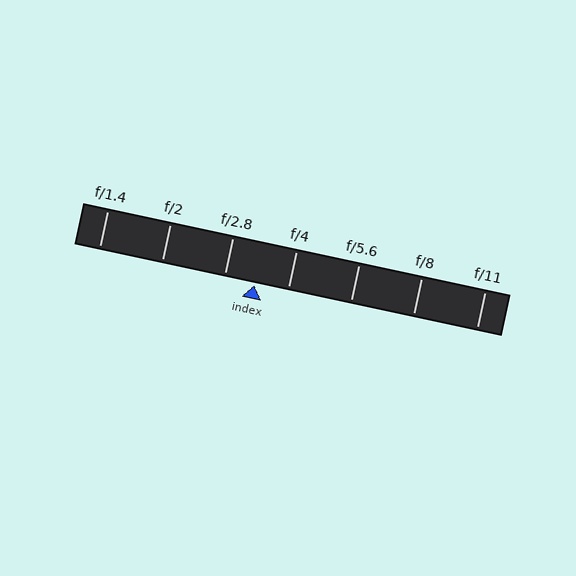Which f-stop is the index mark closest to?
The index mark is closest to f/2.8.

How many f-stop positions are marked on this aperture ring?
There are 7 f-stop positions marked.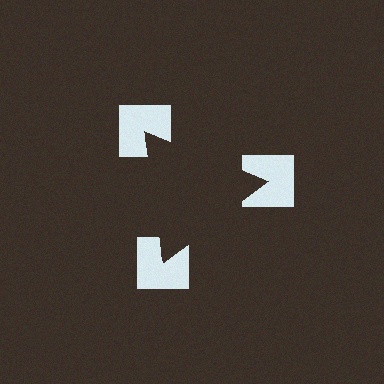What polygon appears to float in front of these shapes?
An illusory triangle — its edges are inferred from the aligned wedge cuts in the notched squares, not physically drawn.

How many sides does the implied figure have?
3 sides.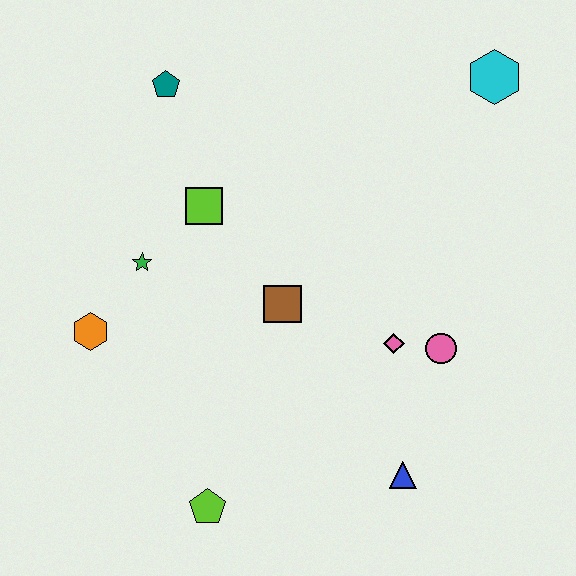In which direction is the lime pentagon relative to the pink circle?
The lime pentagon is to the left of the pink circle.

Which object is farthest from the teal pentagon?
The blue triangle is farthest from the teal pentagon.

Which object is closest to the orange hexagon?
The green star is closest to the orange hexagon.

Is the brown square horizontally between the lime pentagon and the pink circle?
Yes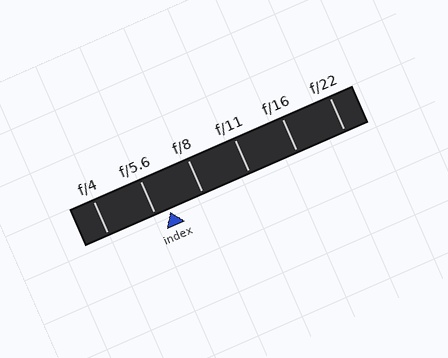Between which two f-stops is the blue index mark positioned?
The index mark is between f/5.6 and f/8.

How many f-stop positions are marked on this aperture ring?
There are 6 f-stop positions marked.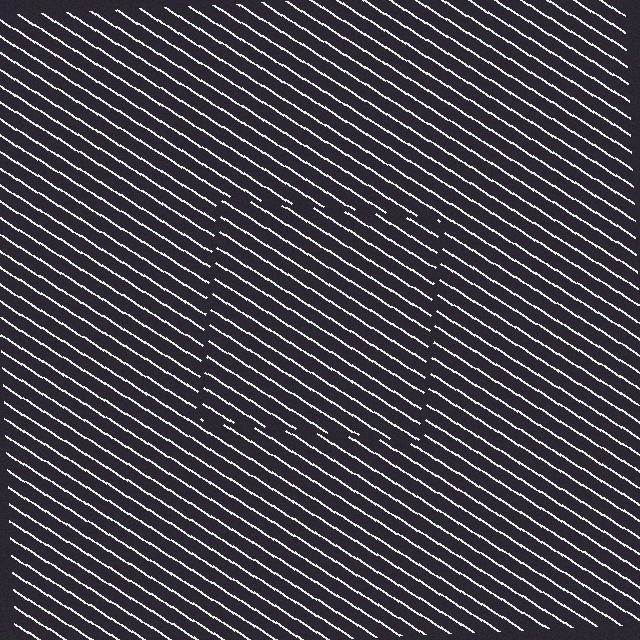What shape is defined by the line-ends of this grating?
An illusory square. The interior of the shape contains the same grating, shifted by half a period — the contour is defined by the phase discontinuity where line-ends from the inner and outer gratings abut.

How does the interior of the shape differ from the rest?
The interior of the shape contains the same grating, shifted by half a period — the contour is defined by the phase discontinuity where line-ends from the inner and outer gratings abut.